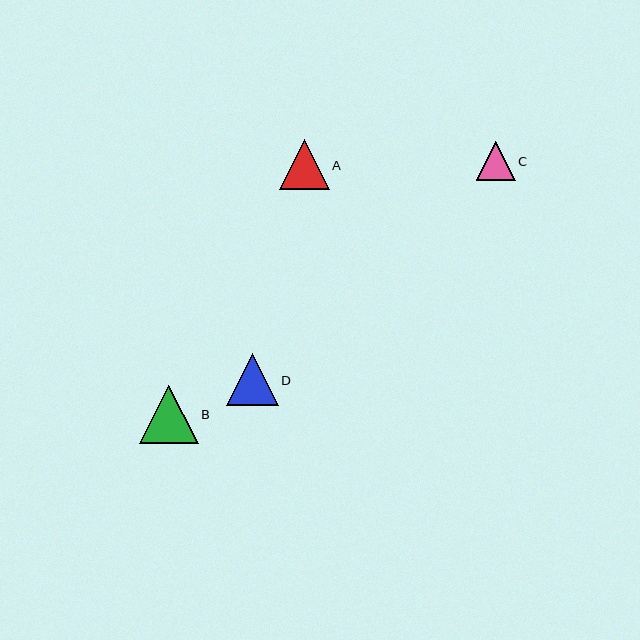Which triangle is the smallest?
Triangle C is the smallest with a size of approximately 38 pixels.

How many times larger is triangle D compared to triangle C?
Triangle D is approximately 1.3 times the size of triangle C.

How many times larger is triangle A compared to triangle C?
Triangle A is approximately 1.3 times the size of triangle C.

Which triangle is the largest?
Triangle B is the largest with a size of approximately 59 pixels.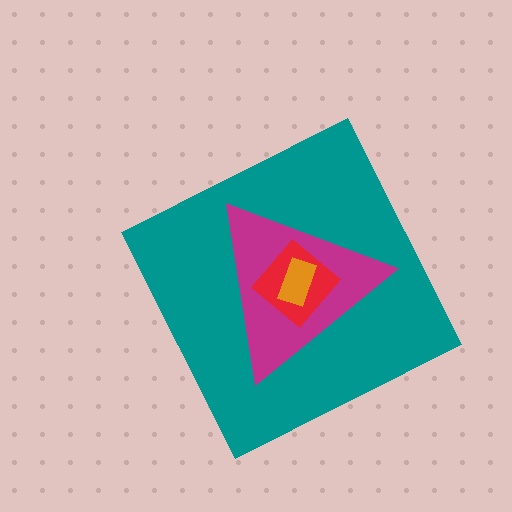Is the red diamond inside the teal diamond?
Yes.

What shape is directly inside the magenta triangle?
The red diamond.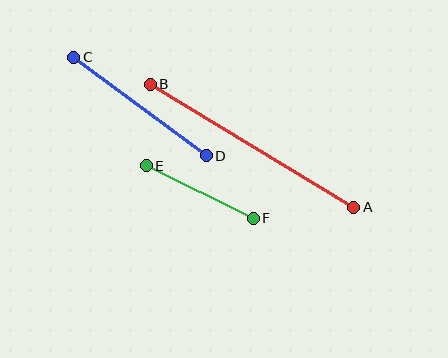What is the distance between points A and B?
The distance is approximately 237 pixels.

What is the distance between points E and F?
The distance is approximately 119 pixels.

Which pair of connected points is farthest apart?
Points A and B are farthest apart.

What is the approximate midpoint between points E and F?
The midpoint is at approximately (200, 192) pixels.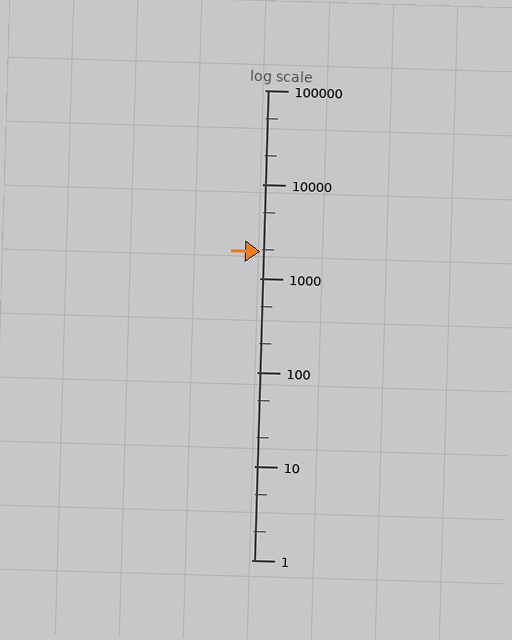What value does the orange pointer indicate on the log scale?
The pointer indicates approximately 1900.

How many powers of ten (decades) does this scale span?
The scale spans 5 decades, from 1 to 100000.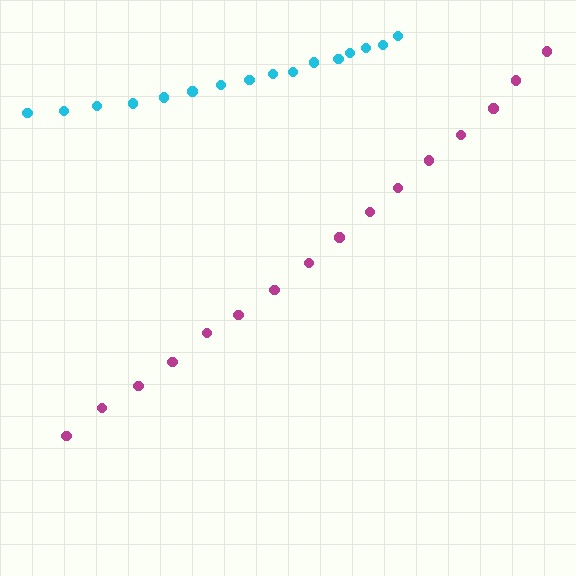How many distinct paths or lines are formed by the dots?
There are 2 distinct paths.